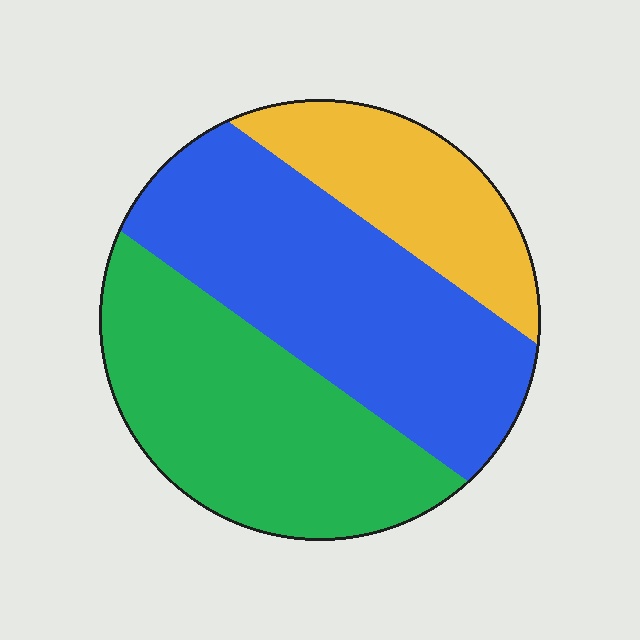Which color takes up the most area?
Blue, at roughly 40%.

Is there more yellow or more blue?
Blue.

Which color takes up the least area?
Yellow, at roughly 20%.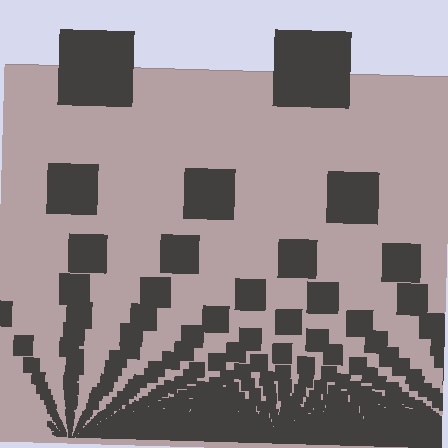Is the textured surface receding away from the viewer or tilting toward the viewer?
The surface appears to tilt toward the viewer. Texture elements get larger and sparser toward the top.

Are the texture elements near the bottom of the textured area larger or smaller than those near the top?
Smaller. The gradient is inverted — elements near the bottom are smaller and denser.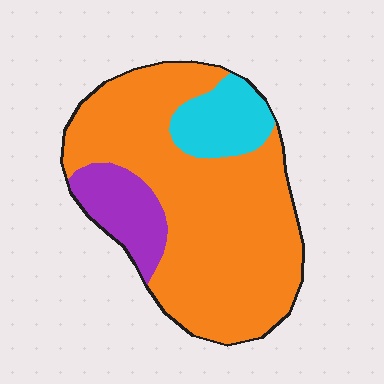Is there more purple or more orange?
Orange.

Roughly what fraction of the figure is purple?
Purple takes up about one eighth (1/8) of the figure.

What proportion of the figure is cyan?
Cyan takes up about one eighth (1/8) of the figure.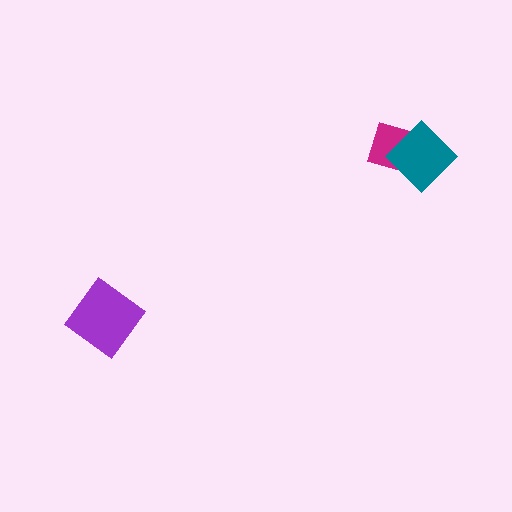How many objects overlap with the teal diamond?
1 object overlaps with the teal diamond.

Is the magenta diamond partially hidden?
Yes, it is partially covered by another shape.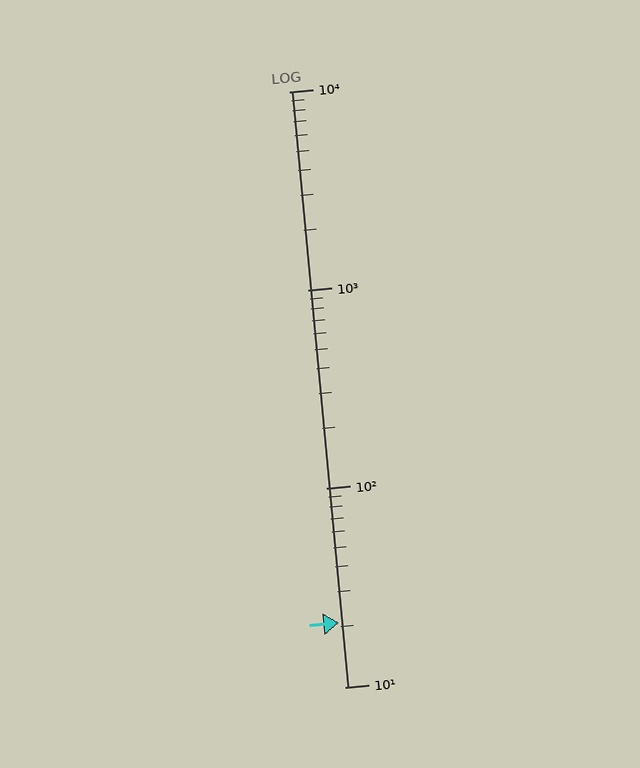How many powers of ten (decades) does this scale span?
The scale spans 3 decades, from 10 to 10000.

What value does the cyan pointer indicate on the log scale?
The pointer indicates approximately 21.